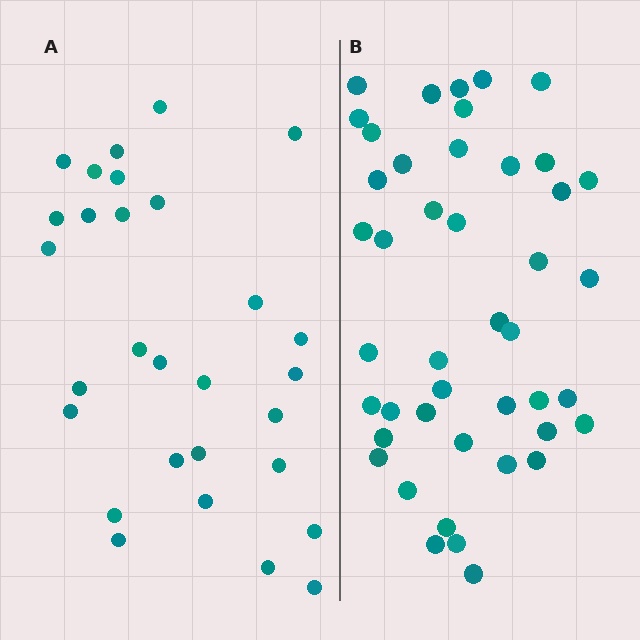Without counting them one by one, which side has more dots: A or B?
Region B (the right region) has more dots.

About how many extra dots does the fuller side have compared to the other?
Region B has approximately 15 more dots than region A.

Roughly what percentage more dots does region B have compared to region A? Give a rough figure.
About 50% more.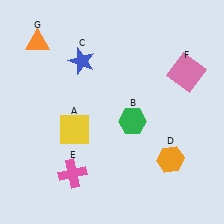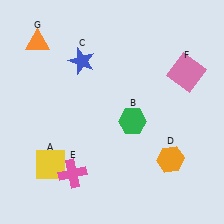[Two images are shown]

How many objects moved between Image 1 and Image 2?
1 object moved between the two images.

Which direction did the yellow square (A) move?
The yellow square (A) moved down.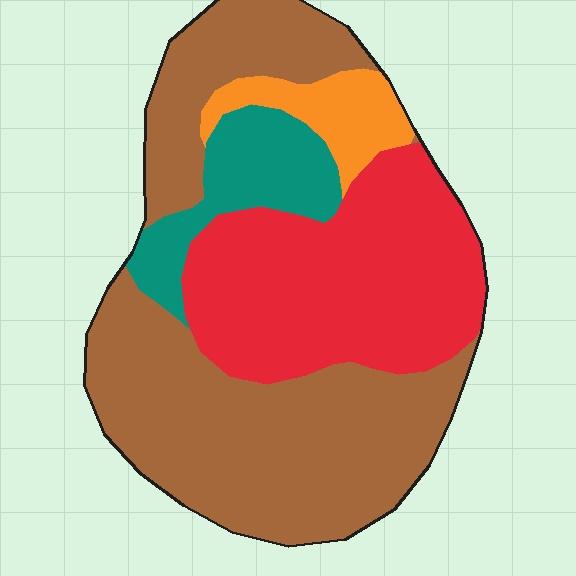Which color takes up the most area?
Brown, at roughly 50%.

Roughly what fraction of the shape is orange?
Orange covers 7% of the shape.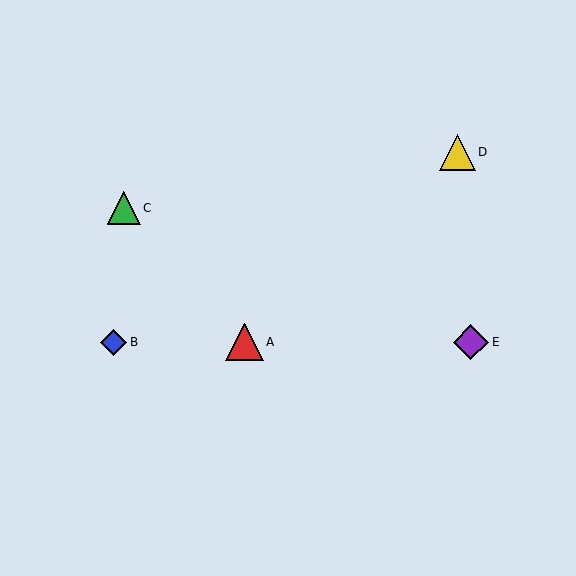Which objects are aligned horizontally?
Objects A, B, E are aligned horizontally.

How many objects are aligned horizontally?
3 objects (A, B, E) are aligned horizontally.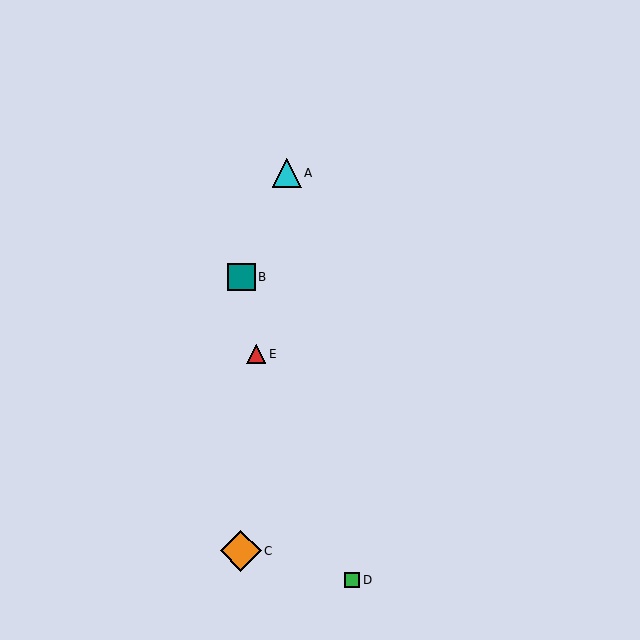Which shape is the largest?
The orange diamond (labeled C) is the largest.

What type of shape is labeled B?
Shape B is a teal square.